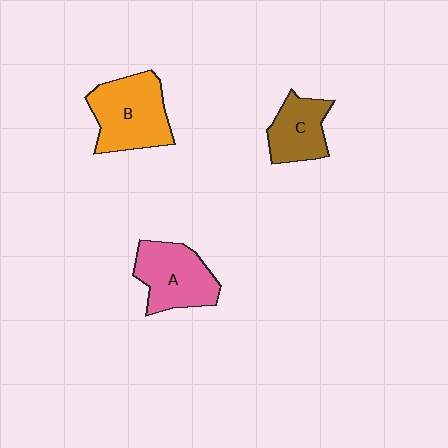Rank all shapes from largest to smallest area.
From largest to smallest: B (orange), A (pink), C (brown).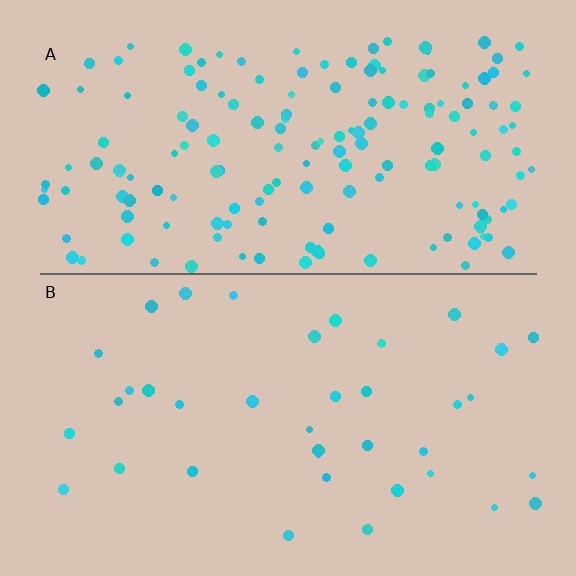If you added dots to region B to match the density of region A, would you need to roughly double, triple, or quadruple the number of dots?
Approximately quadruple.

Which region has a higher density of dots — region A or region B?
A (the top).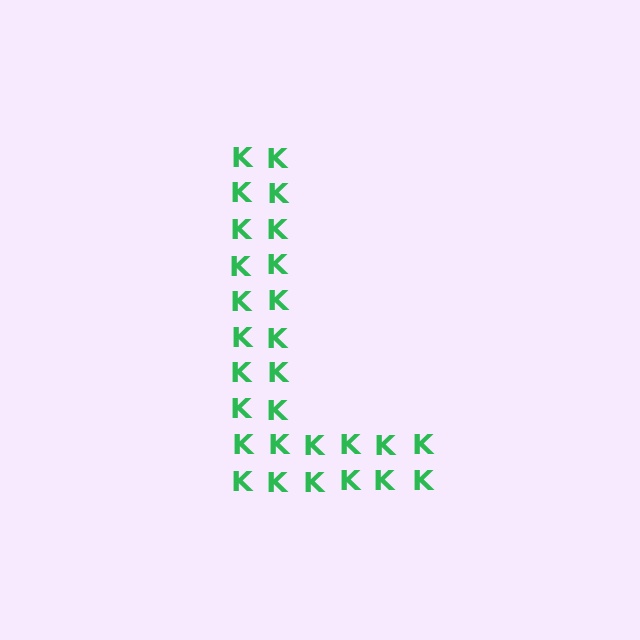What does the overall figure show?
The overall figure shows the letter L.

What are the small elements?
The small elements are letter K's.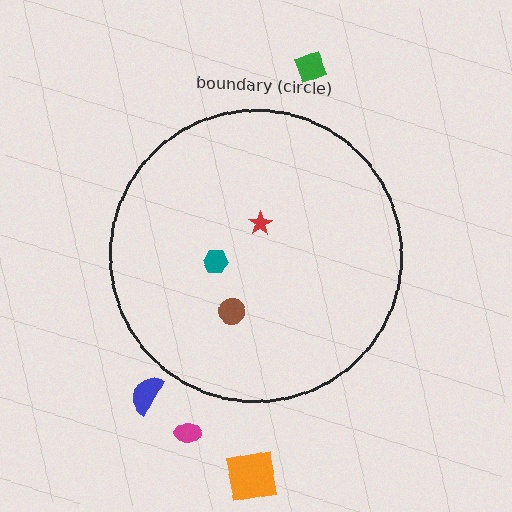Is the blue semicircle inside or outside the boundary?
Outside.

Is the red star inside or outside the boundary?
Inside.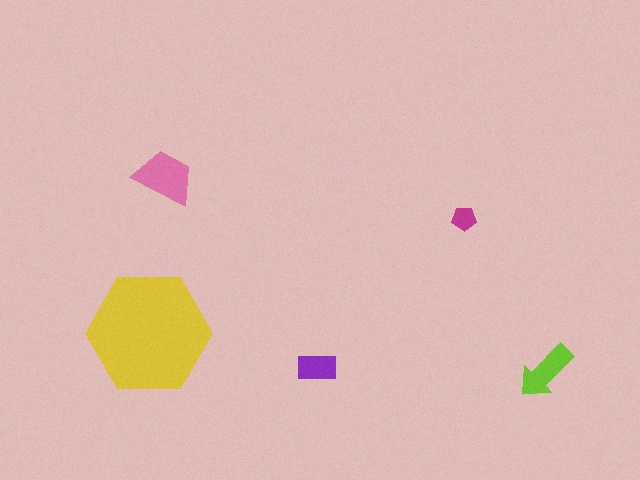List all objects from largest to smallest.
The yellow hexagon, the pink trapezoid, the lime arrow, the purple rectangle, the magenta pentagon.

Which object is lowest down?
The lime arrow is bottommost.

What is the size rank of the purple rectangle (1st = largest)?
4th.